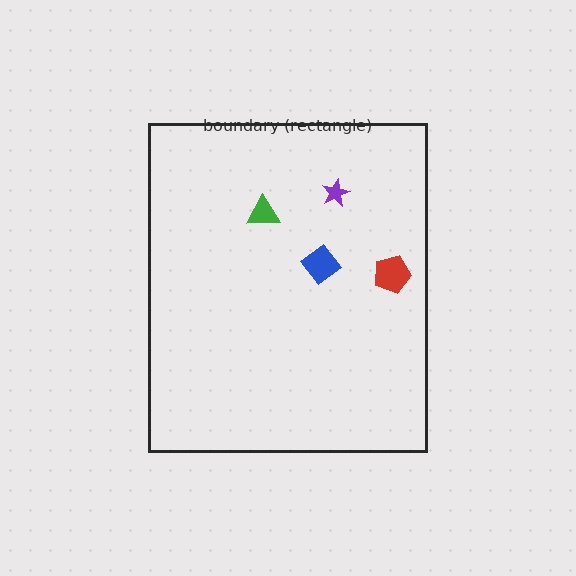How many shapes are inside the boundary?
4 inside, 0 outside.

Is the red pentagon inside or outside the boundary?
Inside.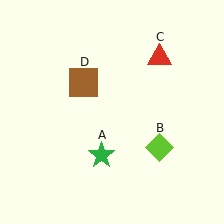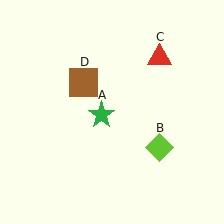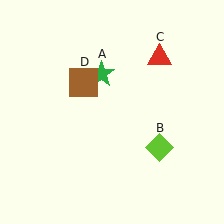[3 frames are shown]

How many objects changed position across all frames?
1 object changed position: green star (object A).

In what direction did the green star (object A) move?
The green star (object A) moved up.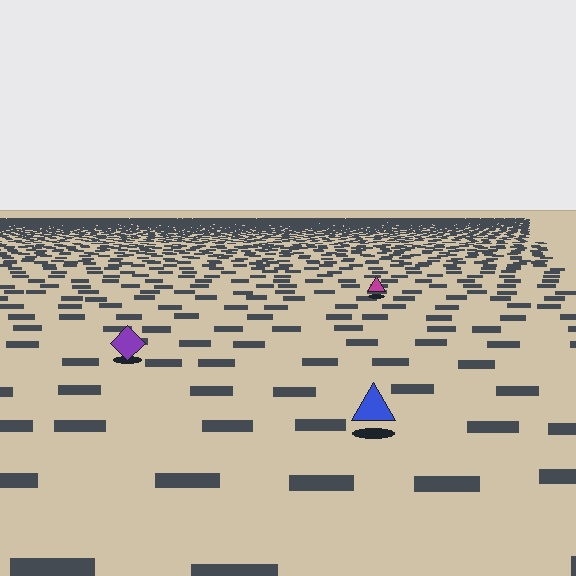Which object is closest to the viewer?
The blue triangle is closest. The texture marks near it are larger and more spread out.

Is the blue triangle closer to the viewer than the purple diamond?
Yes. The blue triangle is closer — you can tell from the texture gradient: the ground texture is coarser near it.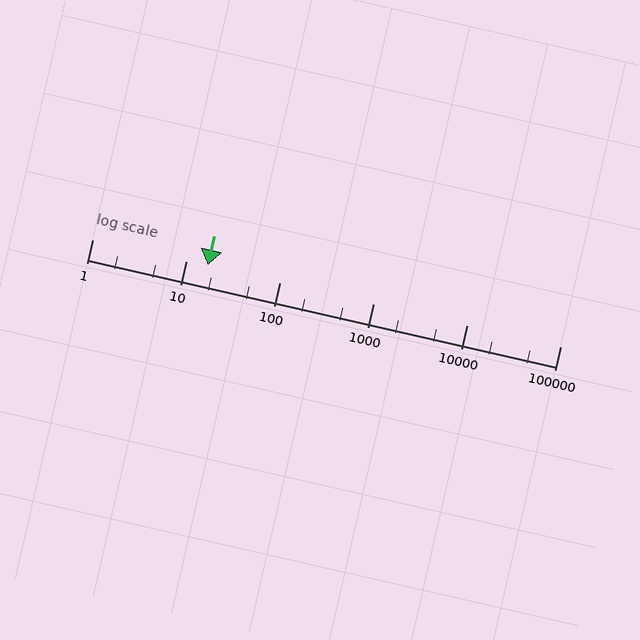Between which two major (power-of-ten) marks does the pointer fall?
The pointer is between 10 and 100.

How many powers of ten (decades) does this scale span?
The scale spans 5 decades, from 1 to 100000.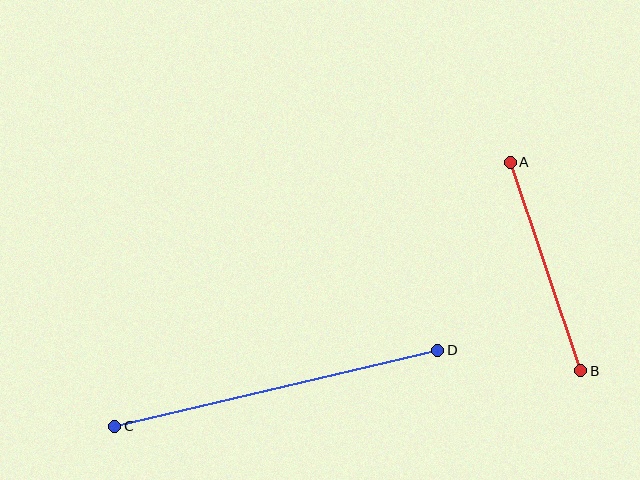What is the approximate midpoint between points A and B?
The midpoint is at approximately (545, 266) pixels.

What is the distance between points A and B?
The distance is approximately 220 pixels.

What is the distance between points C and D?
The distance is approximately 332 pixels.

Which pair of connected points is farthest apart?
Points C and D are farthest apart.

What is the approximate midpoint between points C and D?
The midpoint is at approximately (276, 388) pixels.